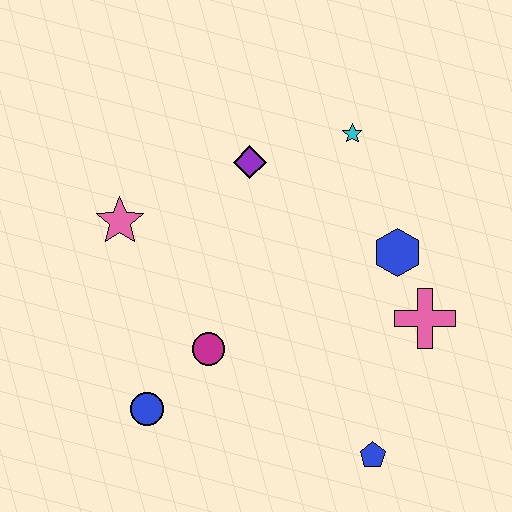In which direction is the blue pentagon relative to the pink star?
The blue pentagon is to the right of the pink star.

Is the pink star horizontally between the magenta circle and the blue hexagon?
No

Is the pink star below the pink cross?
No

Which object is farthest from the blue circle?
The cyan star is farthest from the blue circle.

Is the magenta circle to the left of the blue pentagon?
Yes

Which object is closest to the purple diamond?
The cyan star is closest to the purple diamond.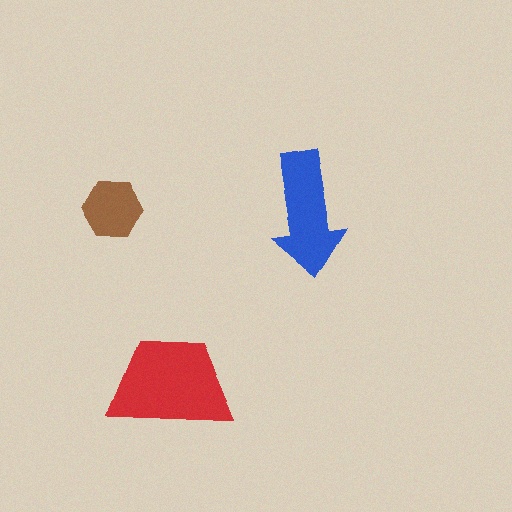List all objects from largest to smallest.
The red trapezoid, the blue arrow, the brown hexagon.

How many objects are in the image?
There are 3 objects in the image.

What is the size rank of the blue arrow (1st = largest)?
2nd.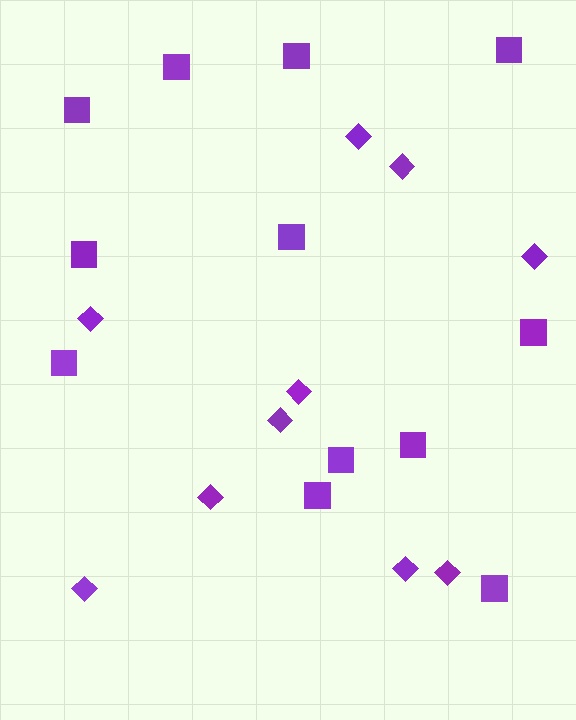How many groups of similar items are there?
There are 2 groups: one group of diamonds (10) and one group of squares (12).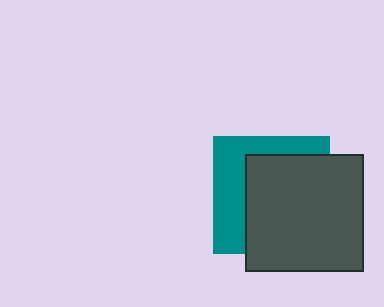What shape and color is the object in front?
The object in front is a dark gray square.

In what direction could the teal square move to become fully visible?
The teal square could move toward the upper-left. That would shift it out from behind the dark gray square entirely.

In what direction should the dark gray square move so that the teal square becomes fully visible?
The dark gray square should move toward the lower-right. That is the shortest direction to clear the overlap and leave the teal square fully visible.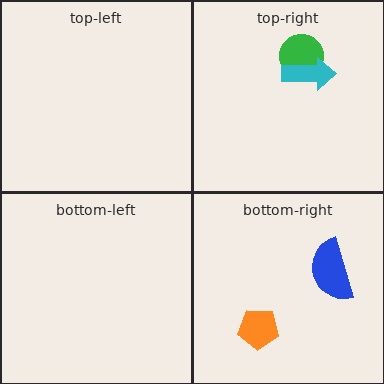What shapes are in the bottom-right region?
The blue semicircle, the orange pentagon.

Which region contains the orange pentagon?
The bottom-right region.